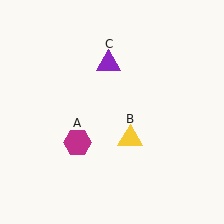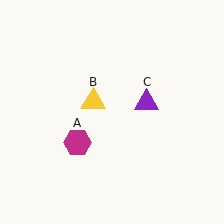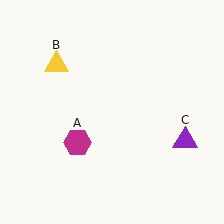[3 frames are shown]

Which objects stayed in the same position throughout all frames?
Magenta hexagon (object A) remained stationary.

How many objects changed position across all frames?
2 objects changed position: yellow triangle (object B), purple triangle (object C).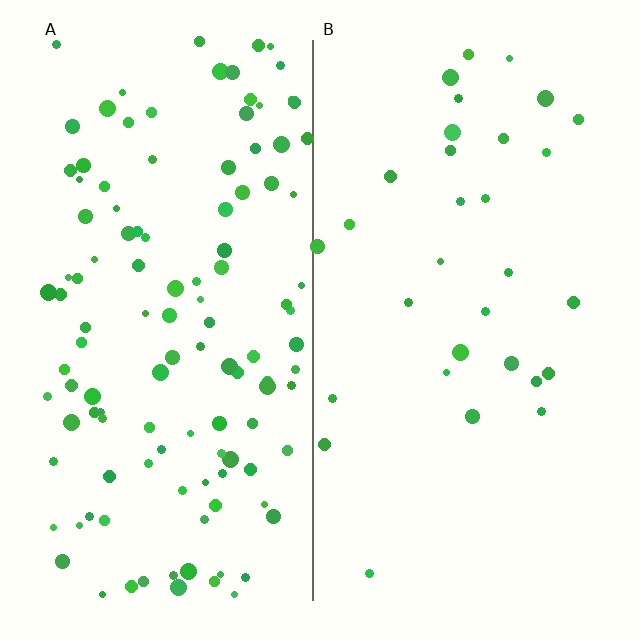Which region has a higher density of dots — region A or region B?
A (the left).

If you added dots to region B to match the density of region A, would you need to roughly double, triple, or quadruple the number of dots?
Approximately quadruple.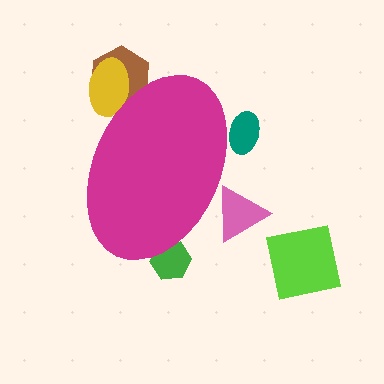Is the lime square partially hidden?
No, the lime square is fully visible.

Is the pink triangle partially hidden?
Yes, the pink triangle is partially hidden behind the magenta ellipse.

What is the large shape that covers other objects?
A magenta ellipse.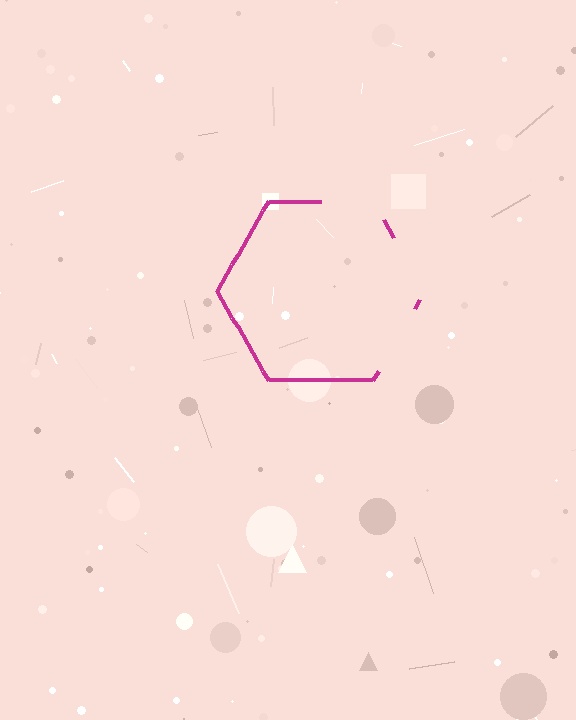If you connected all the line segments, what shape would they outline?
They would outline a hexagon.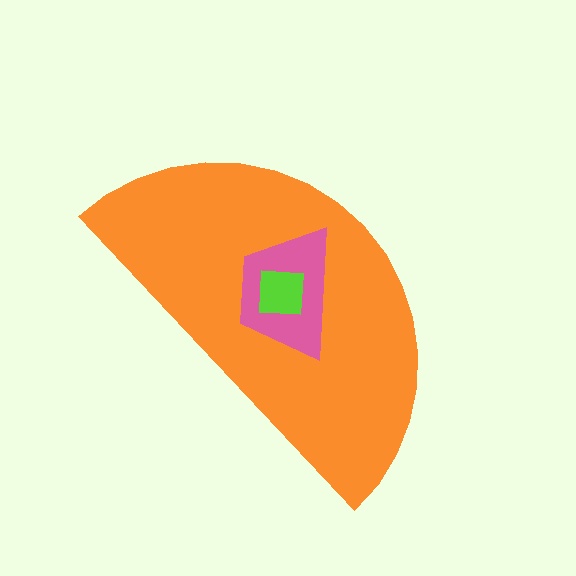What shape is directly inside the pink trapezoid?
The lime square.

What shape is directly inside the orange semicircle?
The pink trapezoid.